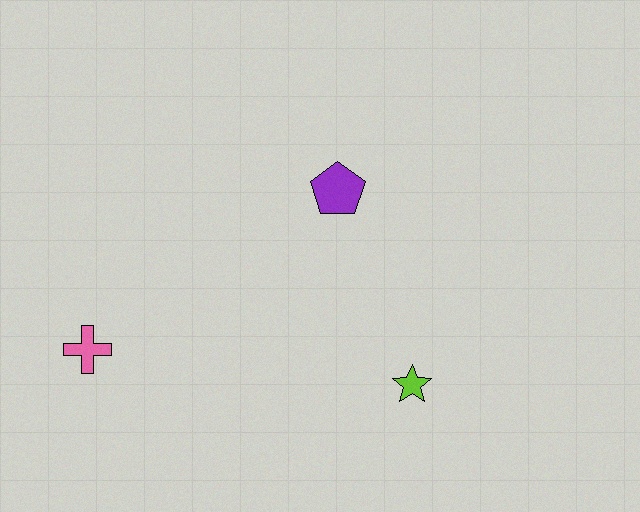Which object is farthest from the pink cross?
The lime star is farthest from the pink cross.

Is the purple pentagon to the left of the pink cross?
No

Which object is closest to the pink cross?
The purple pentagon is closest to the pink cross.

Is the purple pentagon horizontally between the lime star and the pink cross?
Yes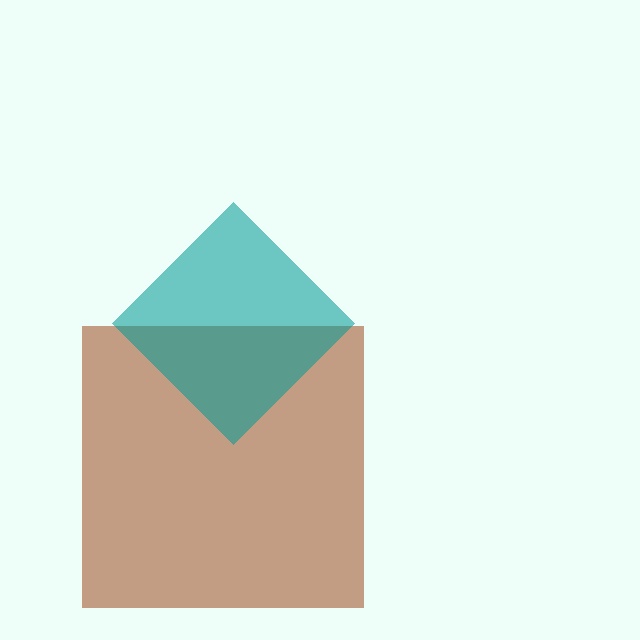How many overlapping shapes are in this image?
There are 2 overlapping shapes in the image.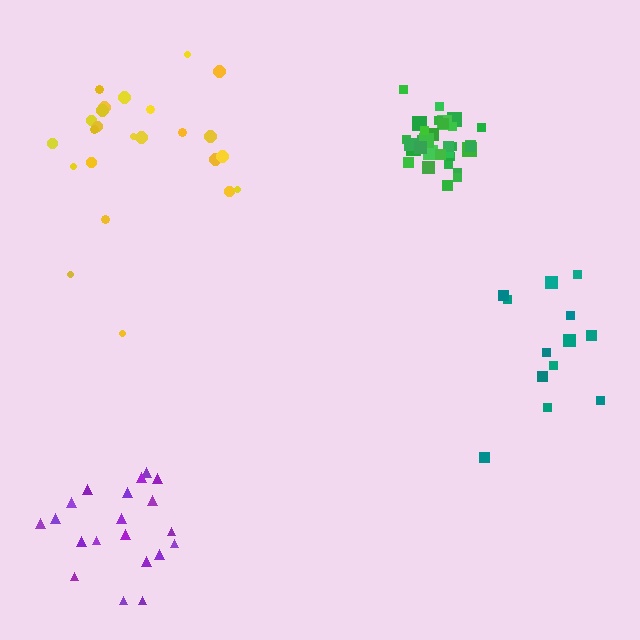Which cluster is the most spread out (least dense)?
Yellow.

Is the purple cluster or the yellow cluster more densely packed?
Purple.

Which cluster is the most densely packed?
Green.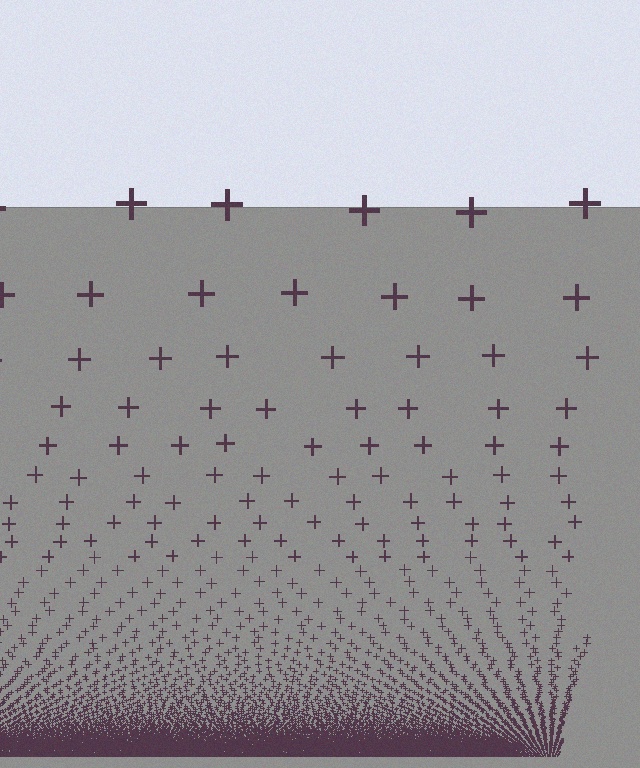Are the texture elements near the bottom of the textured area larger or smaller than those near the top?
Smaller. The gradient is inverted — elements near the bottom are smaller and denser.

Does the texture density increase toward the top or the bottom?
Density increases toward the bottom.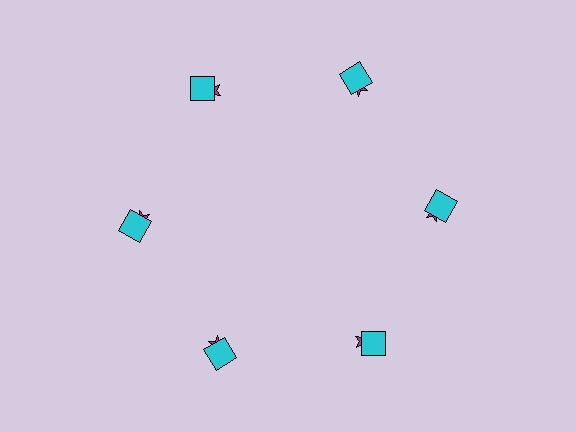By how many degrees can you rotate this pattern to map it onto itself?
The pattern maps onto itself every 60 degrees of rotation.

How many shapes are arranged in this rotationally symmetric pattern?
There are 12 shapes, arranged in 6 groups of 2.